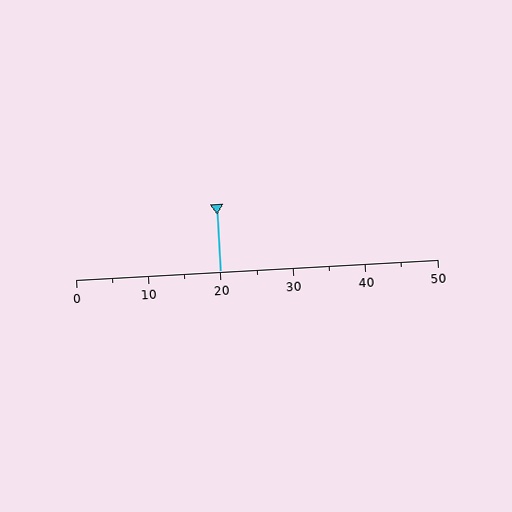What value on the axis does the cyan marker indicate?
The marker indicates approximately 20.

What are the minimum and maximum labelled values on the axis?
The axis runs from 0 to 50.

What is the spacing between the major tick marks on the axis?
The major ticks are spaced 10 apart.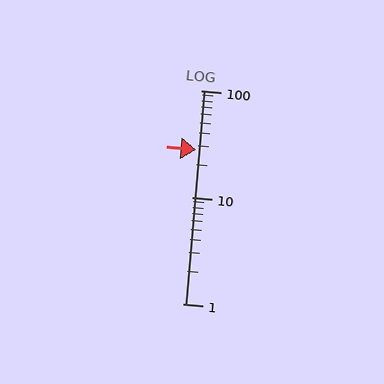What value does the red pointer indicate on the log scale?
The pointer indicates approximately 28.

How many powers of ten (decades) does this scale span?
The scale spans 2 decades, from 1 to 100.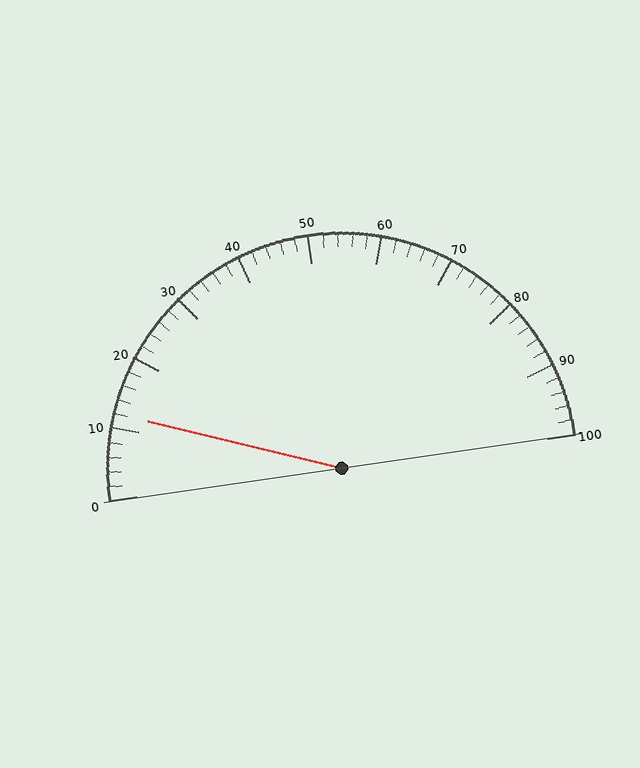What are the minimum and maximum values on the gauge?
The gauge ranges from 0 to 100.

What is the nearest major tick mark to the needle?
The nearest major tick mark is 10.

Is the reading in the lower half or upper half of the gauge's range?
The reading is in the lower half of the range (0 to 100).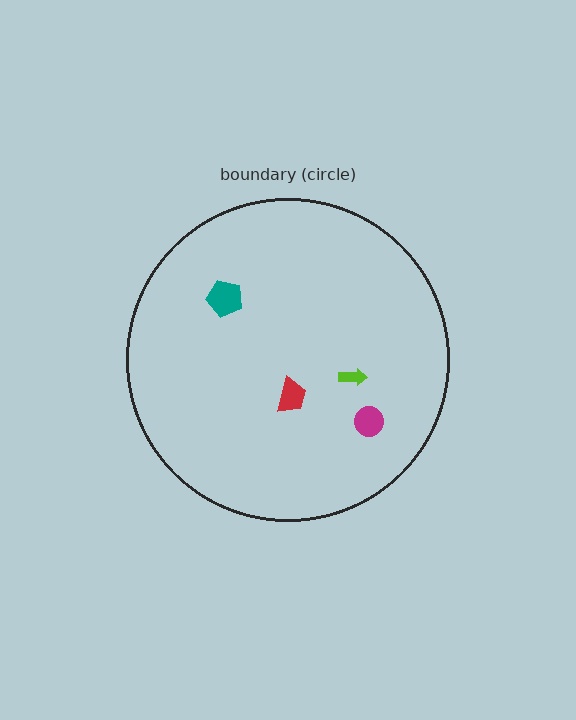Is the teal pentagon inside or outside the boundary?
Inside.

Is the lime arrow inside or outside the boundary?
Inside.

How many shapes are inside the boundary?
4 inside, 0 outside.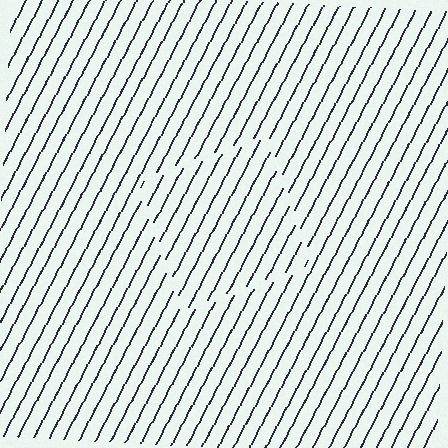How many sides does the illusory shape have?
4 sides — the line-ends trace a square.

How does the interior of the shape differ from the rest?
The interior of the shape contains the same grating, shifted by half a period — the contour is defined by the phase discontinuity where line-ends from the inner and outer gratings abut.